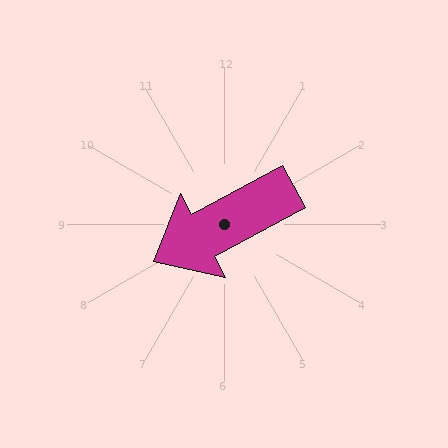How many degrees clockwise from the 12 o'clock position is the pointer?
Approximately 242 degrees.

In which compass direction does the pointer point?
Southwest.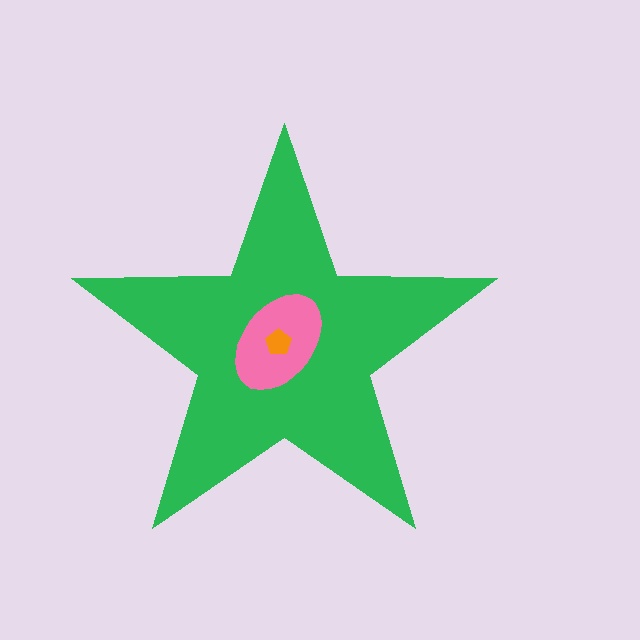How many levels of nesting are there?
3.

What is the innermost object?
The orange pentagon.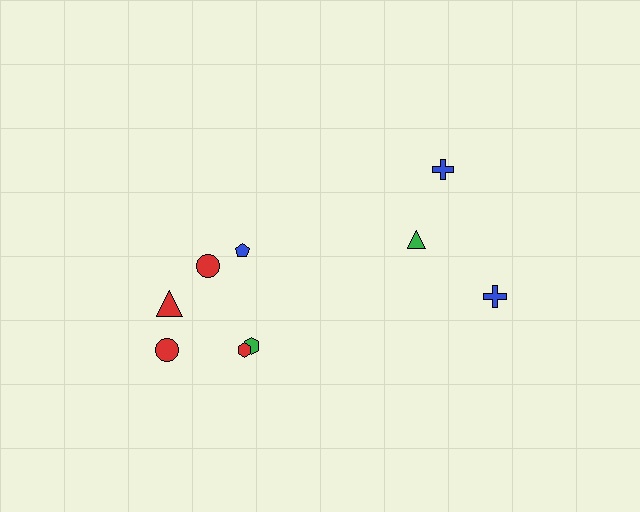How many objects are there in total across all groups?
There are 9 objects.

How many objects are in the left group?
There are 6 objects.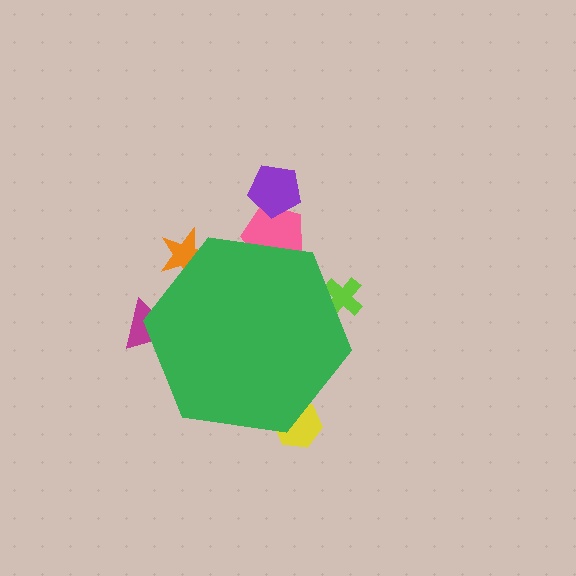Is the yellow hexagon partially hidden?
Yes, the yellow hexagon is partially hidden behind the green hexagon.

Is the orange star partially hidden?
Yes, the orange star is partially hidden behind the green hexagon.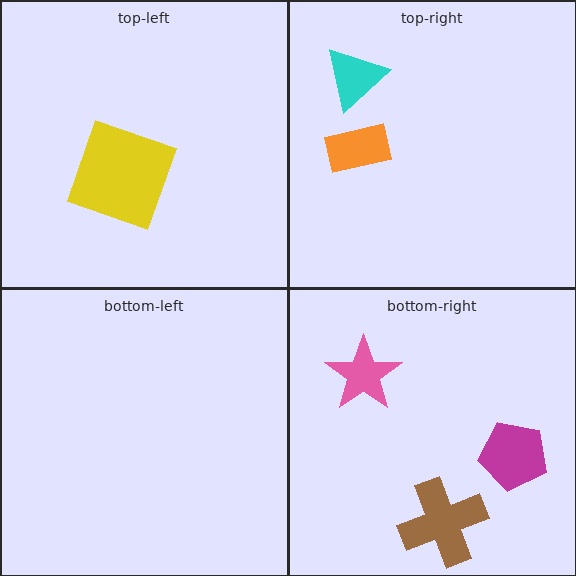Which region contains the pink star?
The bottom-right region.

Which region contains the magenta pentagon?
The bottom-right region.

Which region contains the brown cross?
The bottom-right region.